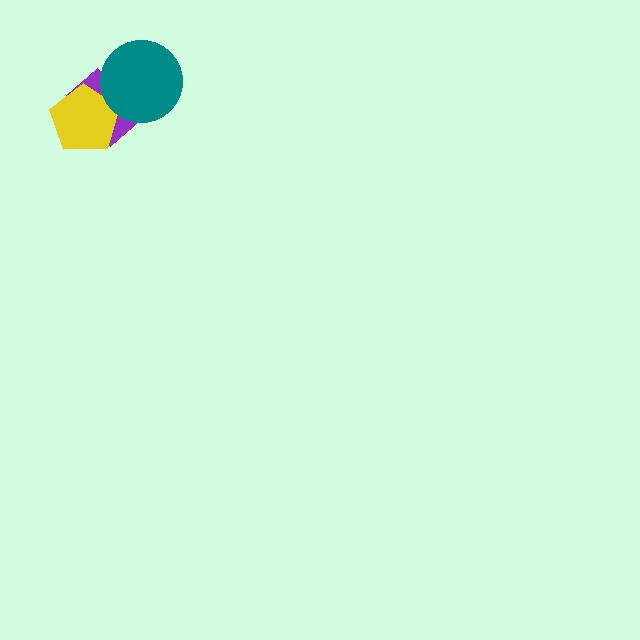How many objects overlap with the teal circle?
2 objects overlap with the teal circle.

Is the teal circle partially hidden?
No, no other shape covers it.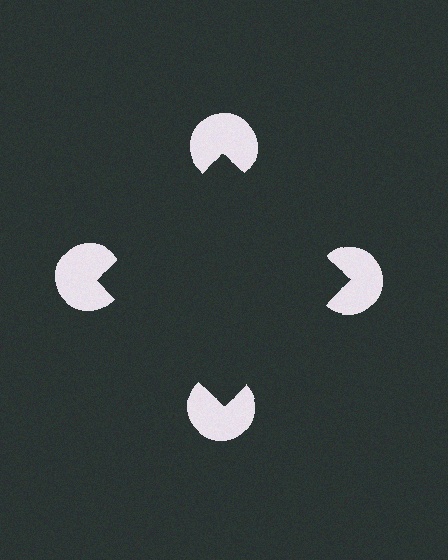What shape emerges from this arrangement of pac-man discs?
An illusory square — its edges are inferred from the aligned wedge cuts in the pac-man discs, not physically drawn.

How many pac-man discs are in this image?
There are 4 — one at each vertex of the illusory square.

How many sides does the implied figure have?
4 sides.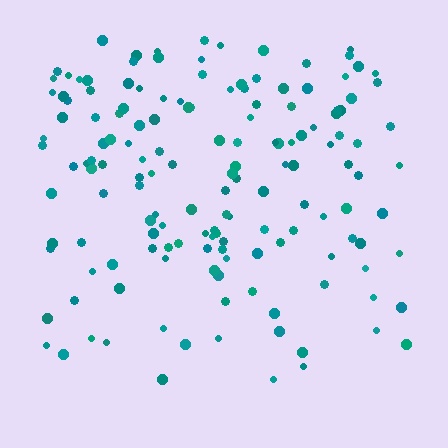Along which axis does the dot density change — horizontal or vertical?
Vertical.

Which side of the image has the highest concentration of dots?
The top.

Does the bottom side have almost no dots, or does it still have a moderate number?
Still a moderate number, just noticeably fewer than the top.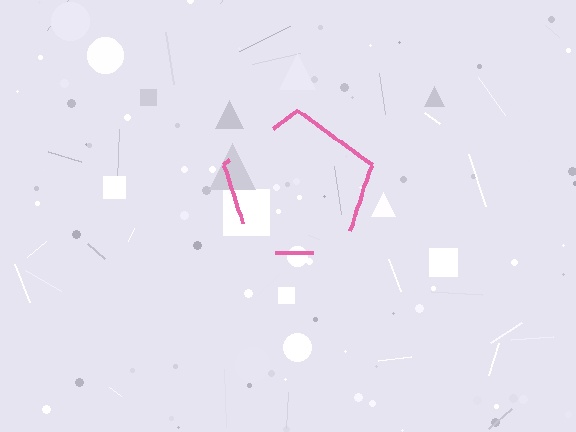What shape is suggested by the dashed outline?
The dashed outline suggests a pentagon.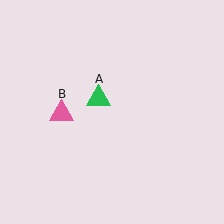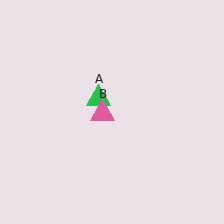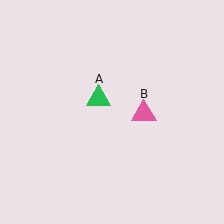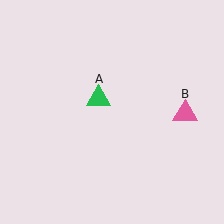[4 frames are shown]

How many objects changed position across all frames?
1 object changed position: pink triangle (object B).